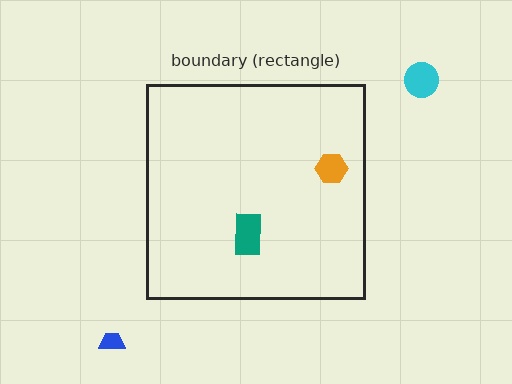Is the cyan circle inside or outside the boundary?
Outside.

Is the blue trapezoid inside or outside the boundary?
Outside.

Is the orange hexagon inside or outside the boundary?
Inside.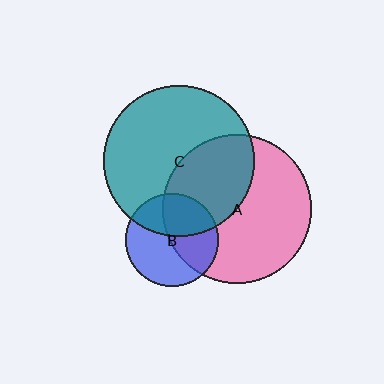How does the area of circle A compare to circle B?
Approximately 2.6 times.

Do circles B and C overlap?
Yes.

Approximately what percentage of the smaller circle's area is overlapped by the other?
Approximately 40%.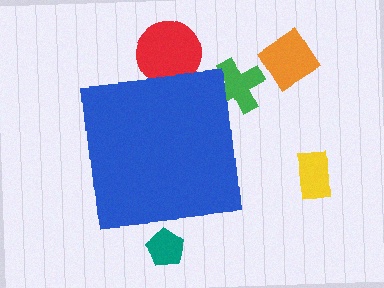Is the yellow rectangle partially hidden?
No, the yellow rectangle is fully visible.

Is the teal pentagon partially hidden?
Yes, the teal pentagon is partially hidden behind the blue square.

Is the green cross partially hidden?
Yes, the green cross is partially hidden behind the blue square.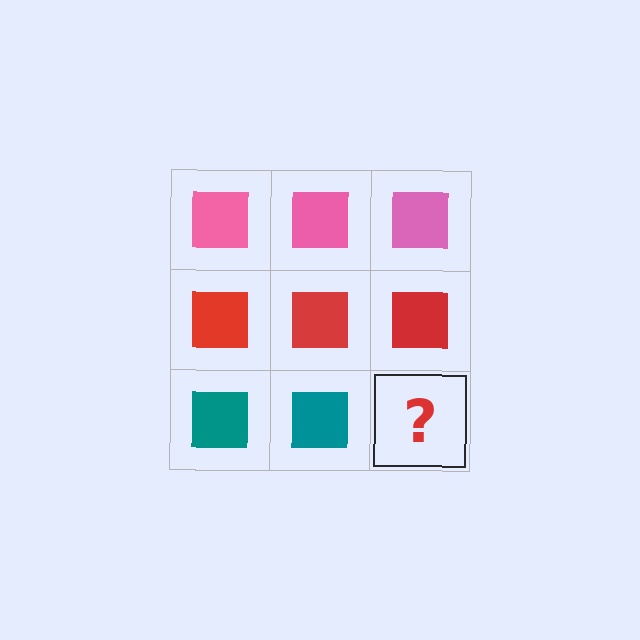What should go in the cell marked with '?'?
The missing cell should contain a teal square.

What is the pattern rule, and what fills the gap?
The rule is that each row has a consistent color. The gap should be filled with a teal square.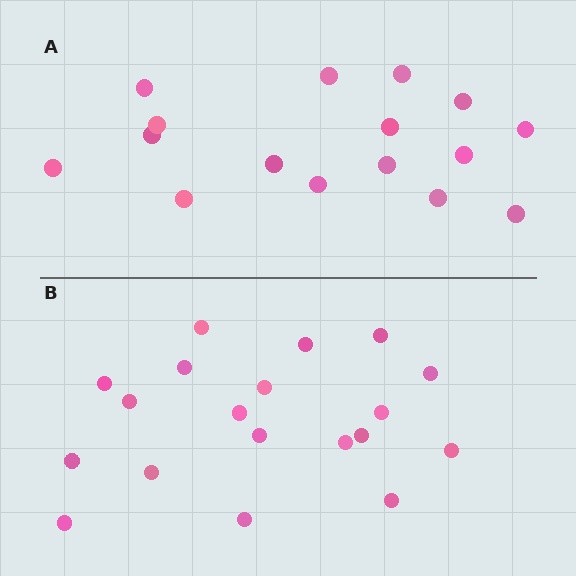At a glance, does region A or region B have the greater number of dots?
Region B (the bottom region) has more dots.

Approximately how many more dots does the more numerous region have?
Region B has just a few more — roughly 2 or 3 more dots than region A.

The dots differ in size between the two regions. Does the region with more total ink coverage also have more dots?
No. Region A has more total ink coverage because its dots are larger, but region B actually contains more individual dots. Total area can be misleading — the number of items is what matters here.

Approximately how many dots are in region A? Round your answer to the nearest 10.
About 20 dots. (The exact count is 16, which rounds to 20.)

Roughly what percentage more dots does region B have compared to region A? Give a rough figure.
About 20% more.